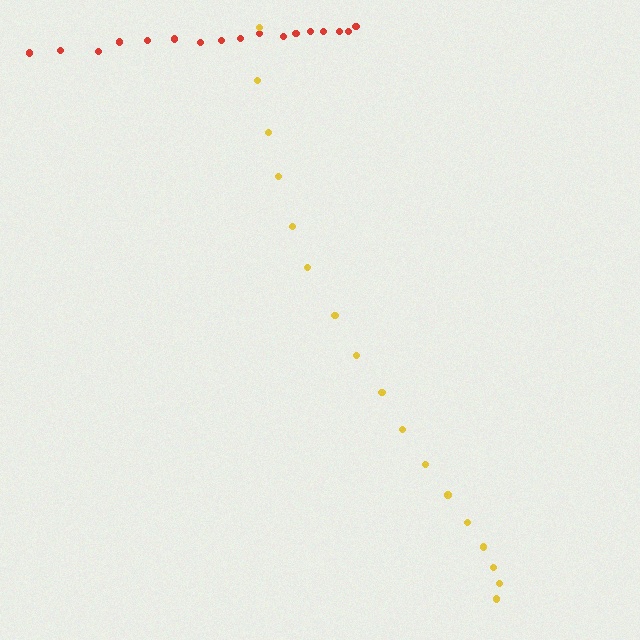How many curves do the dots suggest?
There are 2 distinct paths.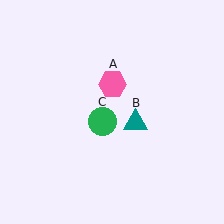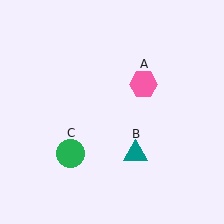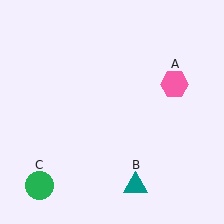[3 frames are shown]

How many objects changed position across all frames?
3 objects changed position: pink hexagon (object A), teal triangle (object B), green circle (object C).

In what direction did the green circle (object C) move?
The green circle (object C) moved down and to the left.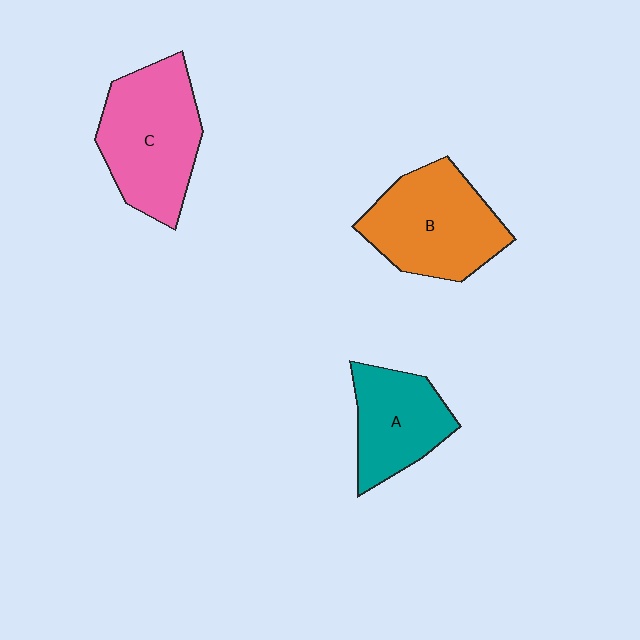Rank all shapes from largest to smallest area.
From largest to smallest: C (pink), B (orange), A (teal).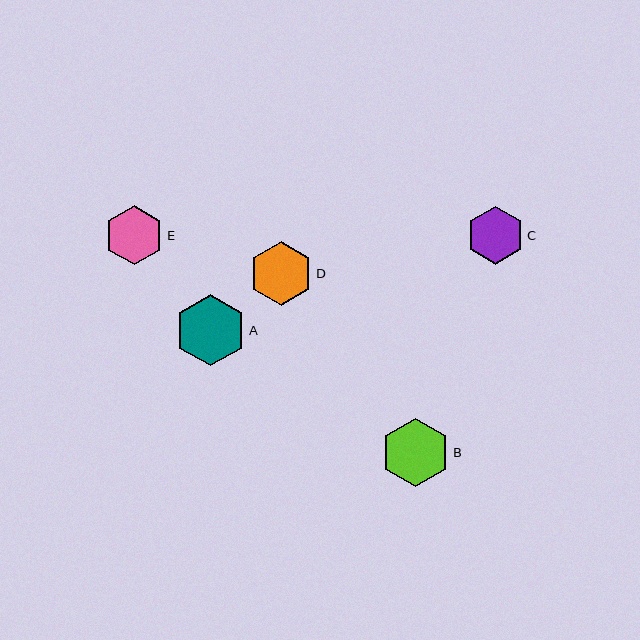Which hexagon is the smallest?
Hexagon C is the smallest with a size of approximately 58 pixels.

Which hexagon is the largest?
Hexagon A is the largest with a size of approximately 71 pixels.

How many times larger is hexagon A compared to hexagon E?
Hexagon A is approximately 1.2 times the size of hexagon E.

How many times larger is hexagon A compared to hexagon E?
Hexagon A is approximately 1.2 times the size of hexagon E.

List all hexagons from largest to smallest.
From largest to smallest: A, B, D, E, C.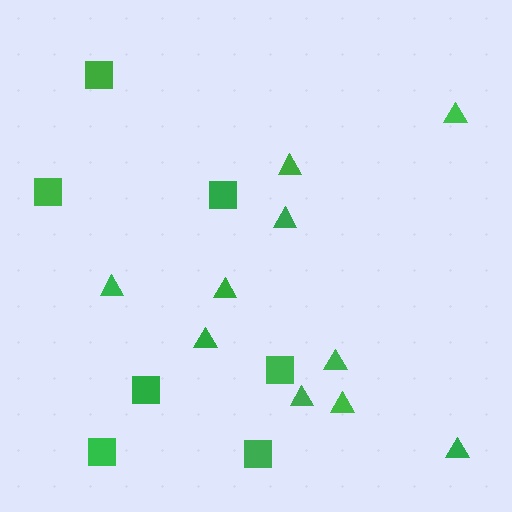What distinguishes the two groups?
There are 2 groups: one group of squares (7) and one group of triangles (10).